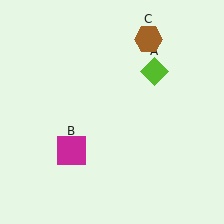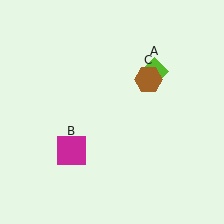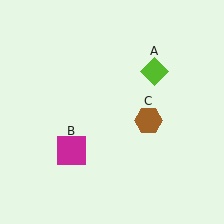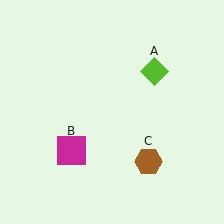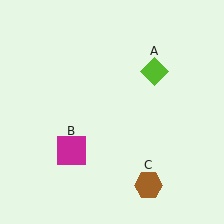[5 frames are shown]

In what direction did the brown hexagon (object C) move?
The brown hexagon (object C) moved down.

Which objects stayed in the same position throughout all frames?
Lime diamond (object A) and magenta square (object B) remained stationary.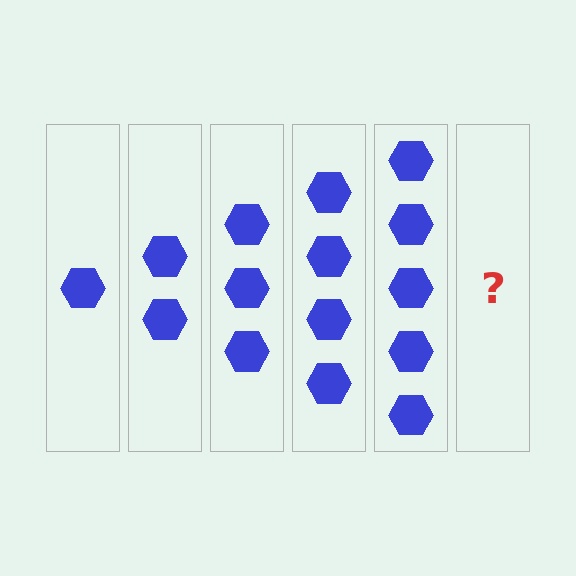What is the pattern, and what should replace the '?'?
The pattern is that each step adds one more hexagon. The '?' should be 6 hexagons.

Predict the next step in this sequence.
The next step is 6 hexagons.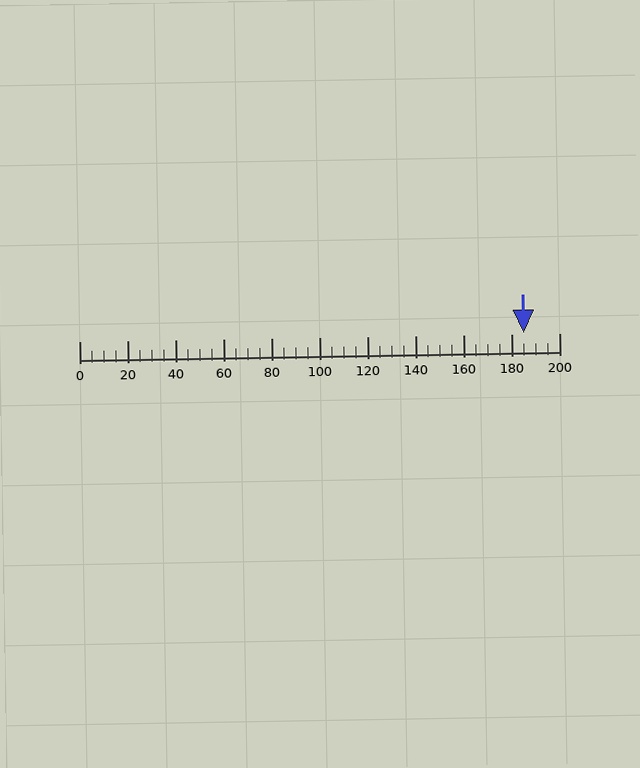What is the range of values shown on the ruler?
The ruler shows values from 0 to 200.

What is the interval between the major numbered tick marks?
The major tick marks are spaced 20 units apart.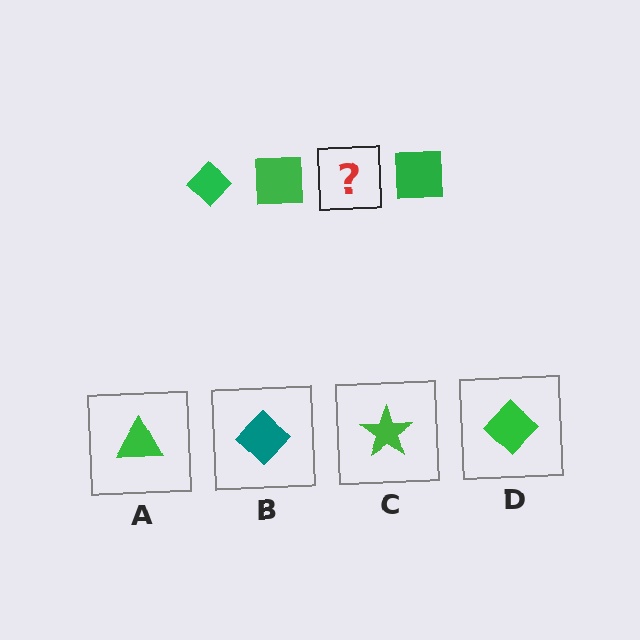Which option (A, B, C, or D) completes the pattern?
D.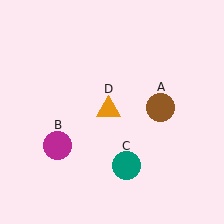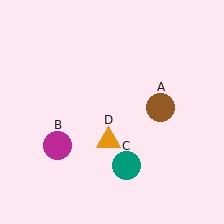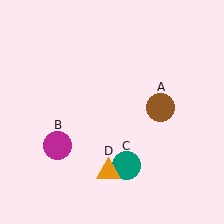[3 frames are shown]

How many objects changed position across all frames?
1 object changed position: orange triangle (object D).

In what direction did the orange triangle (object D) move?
The orange triangle (object D) moved down.